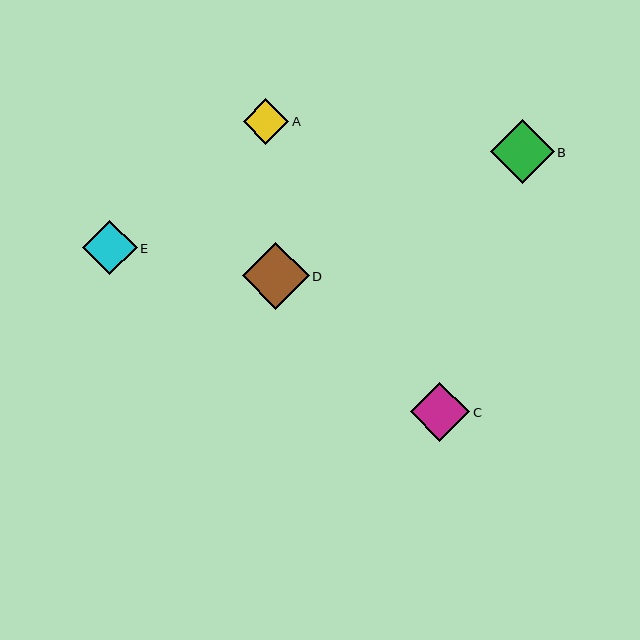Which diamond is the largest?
Diamond D is the largest with a size of approximately 67 pixels.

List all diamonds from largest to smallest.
From largest to smallest: D, B, C, E, A.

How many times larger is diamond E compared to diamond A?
Diamond E is approximately 1.2 times the size of diamond A.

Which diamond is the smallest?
Diamond A is the smallest with a size of approximately 46 pixels.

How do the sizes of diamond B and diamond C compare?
Diamond B and diamond C are approximately the same size.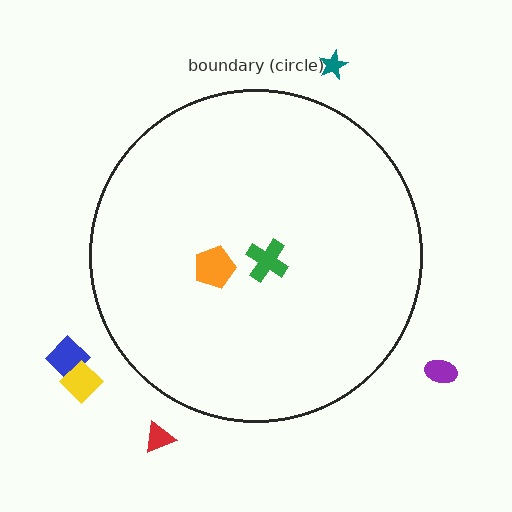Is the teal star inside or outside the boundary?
Outside.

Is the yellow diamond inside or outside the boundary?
Outside.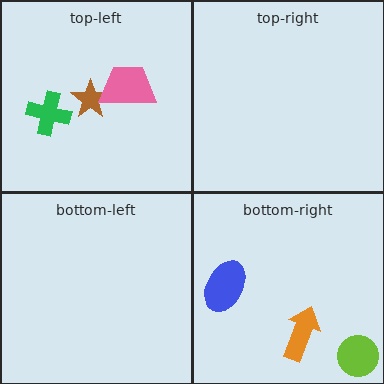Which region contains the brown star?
The top-left region.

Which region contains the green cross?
The top-left region.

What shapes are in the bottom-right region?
The blue ellipse, the lime circle, the orange arrow.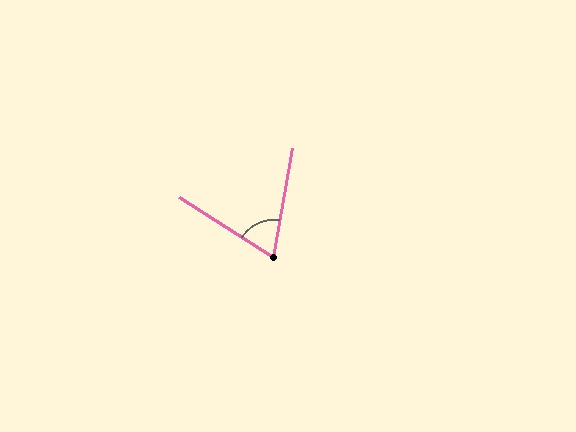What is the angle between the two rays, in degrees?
Approximately 67 degrees.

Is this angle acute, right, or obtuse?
It is acute.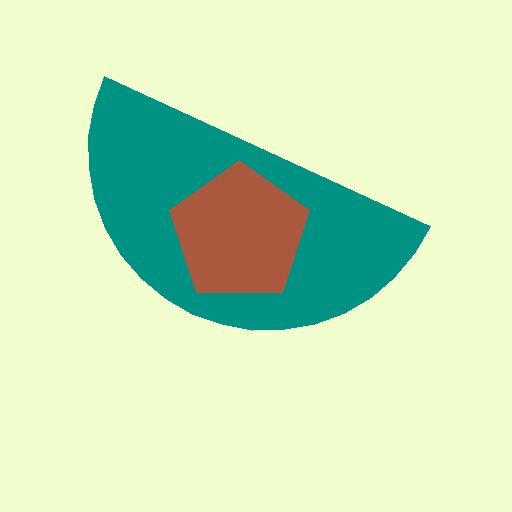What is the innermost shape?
The brown pentagon.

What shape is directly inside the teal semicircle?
The brown pentagon.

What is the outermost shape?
The teal semicircle.